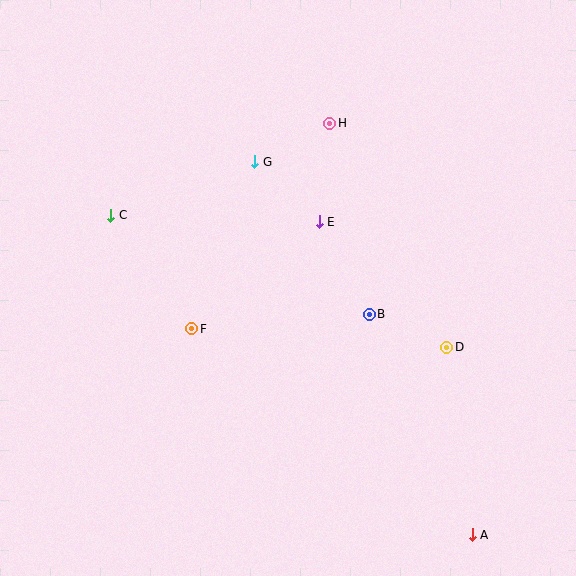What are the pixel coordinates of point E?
Point E is at (319, 222).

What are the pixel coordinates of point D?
Point D is at (447, 347).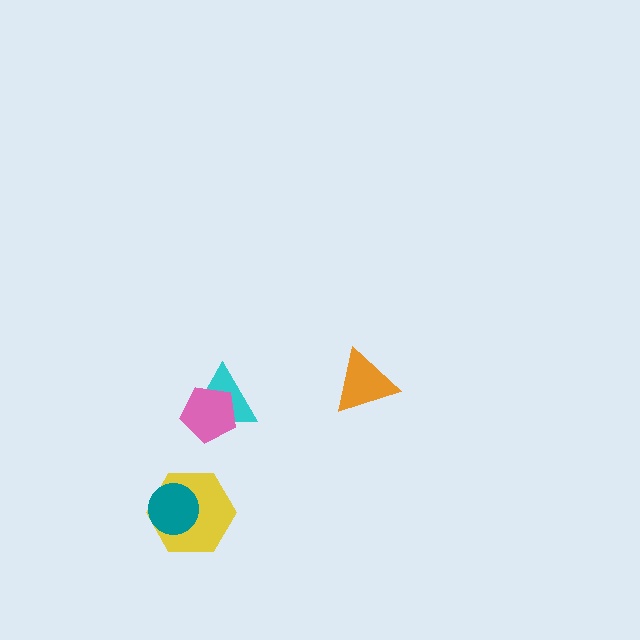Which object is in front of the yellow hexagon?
The teal circle is in front of the yellow hexagon.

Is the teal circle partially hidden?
No, no other shape covers it.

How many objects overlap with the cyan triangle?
1 object overlaps with the cyan triangle.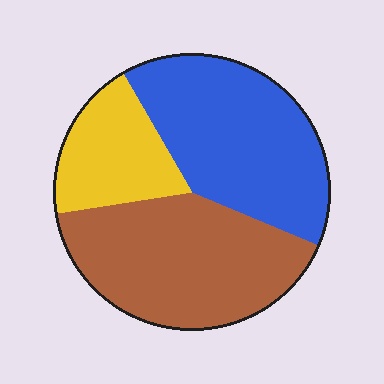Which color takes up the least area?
Yellow, at roughly 20%.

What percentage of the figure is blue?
Blue takes up about two fifths (2/5) of the figure.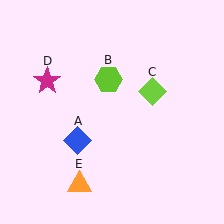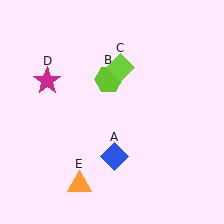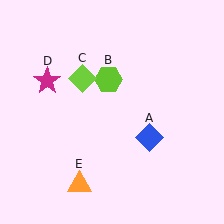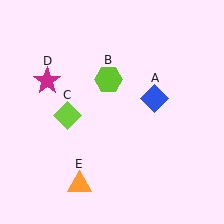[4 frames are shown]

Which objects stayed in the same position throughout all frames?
Lime hexagon (object B) and magenta star (object D) and orange triangle (object E) remained stationary.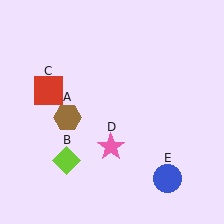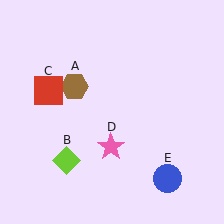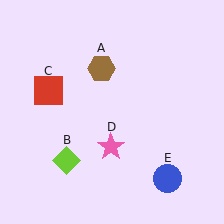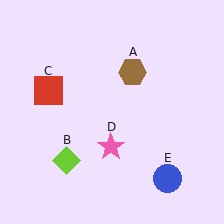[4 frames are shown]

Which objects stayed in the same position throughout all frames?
Lime diamond (object B) and red square (object C) and pink star (object D) and blue circle (object E) remained stationary.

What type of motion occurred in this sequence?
The brown hexagon (object A) rotated clockwise around the center of the scene.